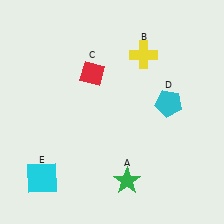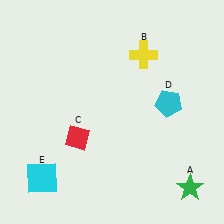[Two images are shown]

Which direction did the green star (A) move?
The green star (A) moved right.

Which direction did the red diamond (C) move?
The red diamond (C) moved down.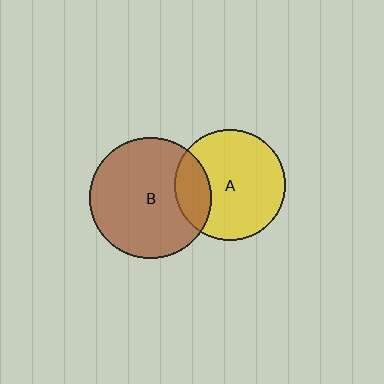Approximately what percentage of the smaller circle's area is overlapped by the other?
Approximately 20%.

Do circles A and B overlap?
Yes.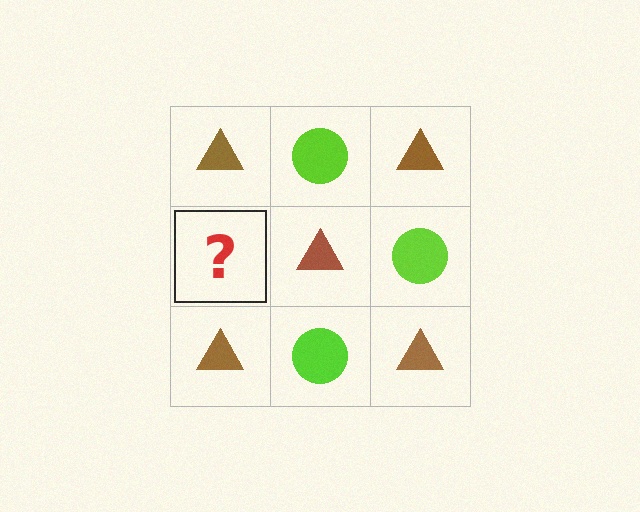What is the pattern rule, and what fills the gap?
The rule is that it alternates brown triangle and lime circle in a checkerboard pattern. The gap should be filled with a lime circle.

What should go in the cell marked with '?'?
The missing cell should contain a lime circle.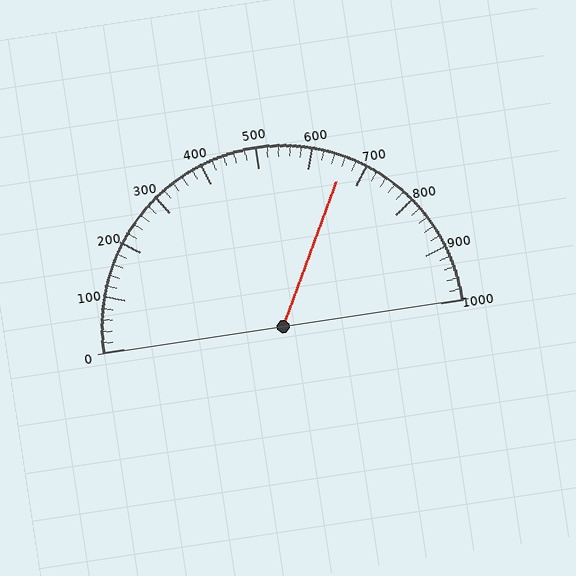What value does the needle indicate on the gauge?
The needle indicates approximately 660.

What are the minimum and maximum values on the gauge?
The gauge ranges from 0 to 1000.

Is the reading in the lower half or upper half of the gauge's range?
The reading is in the upper half of the range (0 to 1000).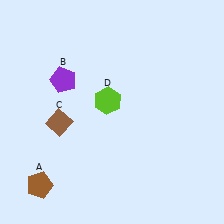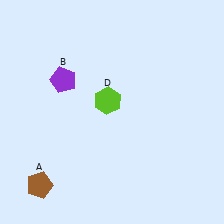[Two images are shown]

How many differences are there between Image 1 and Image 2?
There is 1 difference between the two images.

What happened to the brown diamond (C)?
The brown diamond (C) was removed in Image 2. It was in the bottom-left area of Image 1.